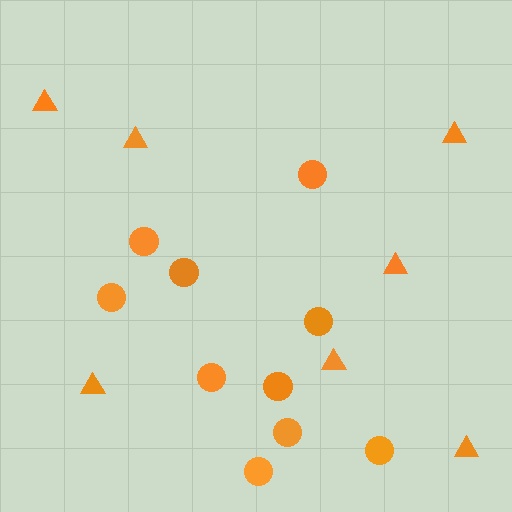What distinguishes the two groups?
There are 2 groups: one group of triangles (7) and one group of circles (10).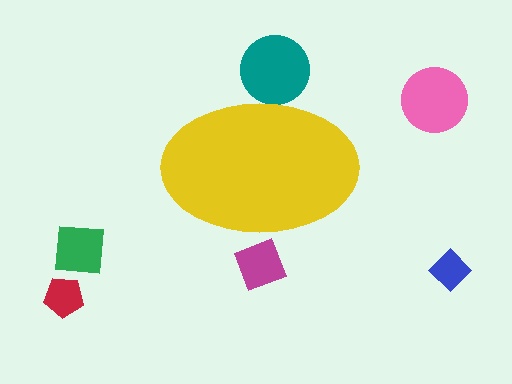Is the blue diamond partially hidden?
No, the blue diamond is fully visible.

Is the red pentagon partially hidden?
No, the red pentagon is fully visible.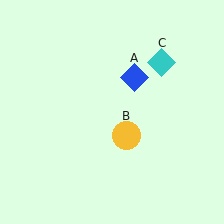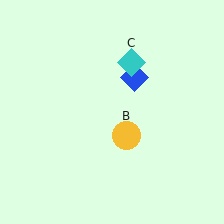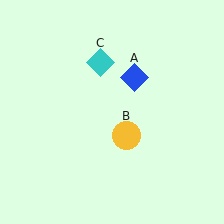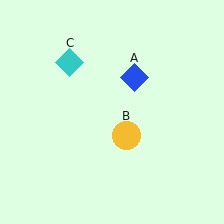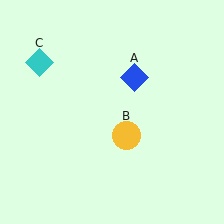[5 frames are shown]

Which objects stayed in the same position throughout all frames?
Blue diamond (object A) and yellow circle (object B) remained stationary.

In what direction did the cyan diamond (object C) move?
The cyan diamond (object C) moved left.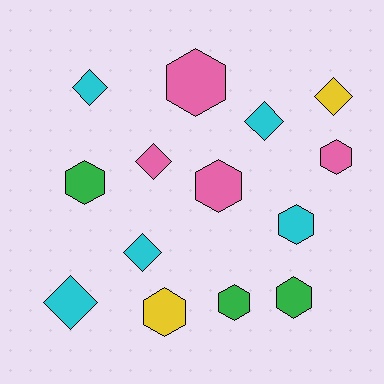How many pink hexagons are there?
There are 3 pink hexagons.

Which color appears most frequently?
Cyan, with 5 objects.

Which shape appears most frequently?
Hexagon, with 8 objects.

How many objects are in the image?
There are 14 objects.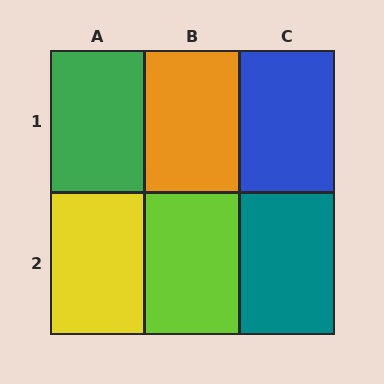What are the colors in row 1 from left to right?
Green, orange, blue.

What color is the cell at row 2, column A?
Yellow.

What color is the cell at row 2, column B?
Lime.